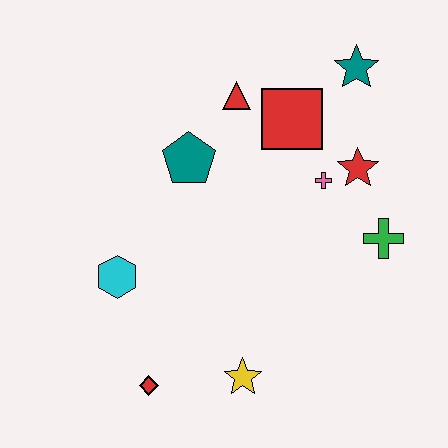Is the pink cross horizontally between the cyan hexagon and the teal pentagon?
No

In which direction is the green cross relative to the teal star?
The green cross is below the teal star.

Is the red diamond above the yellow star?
No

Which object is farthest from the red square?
The red diamond is farthest from the red square.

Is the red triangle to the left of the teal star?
Yes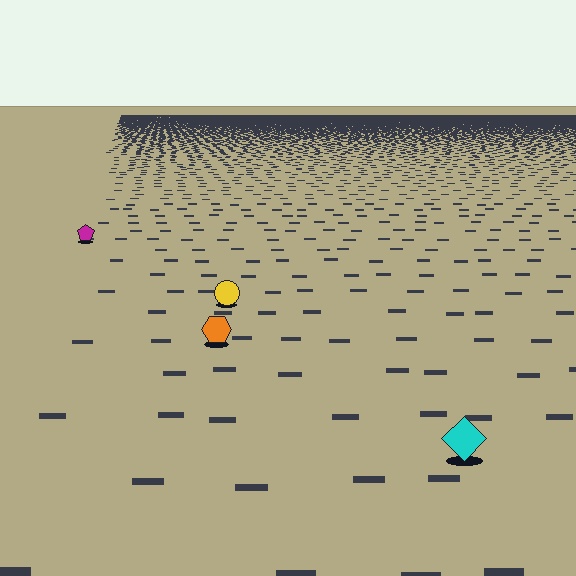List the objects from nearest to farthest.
From nearest to farthest: the cyan diamond, the orange hexagon, the yellow circle, the magenta pentagon.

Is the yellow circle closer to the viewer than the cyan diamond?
No. The cyan diamond is closer — you can tell from the texture gradient: the ground texture is coarser near it.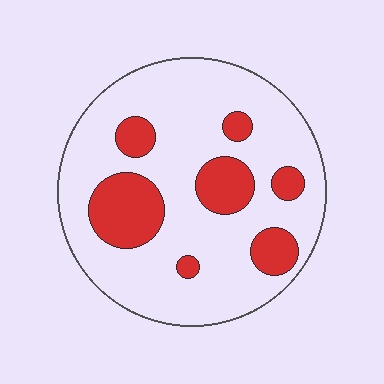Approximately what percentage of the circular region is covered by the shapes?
Approximately 20%.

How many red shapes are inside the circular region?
7.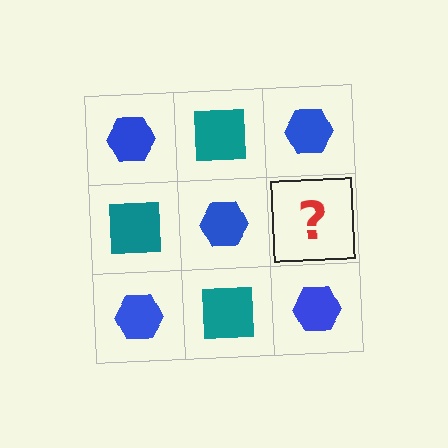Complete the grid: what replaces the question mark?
The question mark should be replaced with a teal square.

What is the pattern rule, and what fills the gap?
The rule is that it alternates blue hexagon and teal square in a checkerboard pattern. The gap should be filled with a teal square.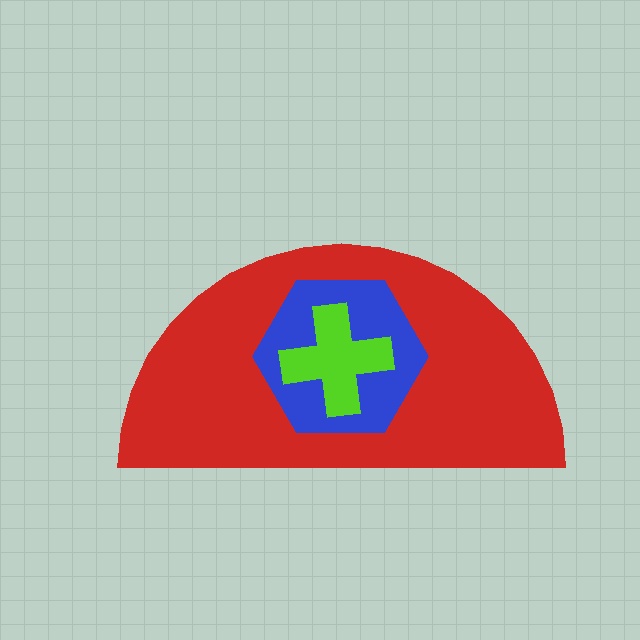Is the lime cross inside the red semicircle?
Yes.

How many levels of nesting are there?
3.